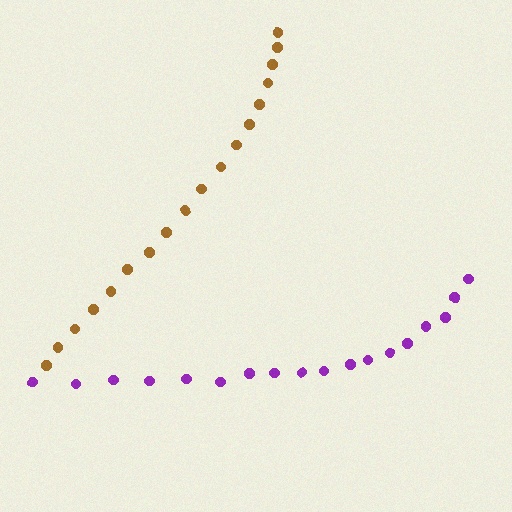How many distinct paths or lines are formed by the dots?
There are 2 distinct paths.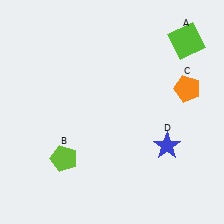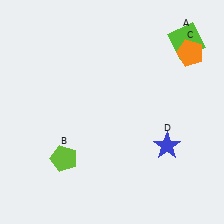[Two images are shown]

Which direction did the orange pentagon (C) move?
The orange pentagon (C) moved up.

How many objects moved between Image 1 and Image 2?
1 object moved between the two images.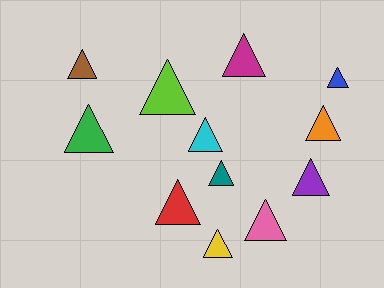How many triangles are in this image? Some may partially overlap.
There are 12 triangles.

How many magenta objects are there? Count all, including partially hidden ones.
There is 1 magenta object.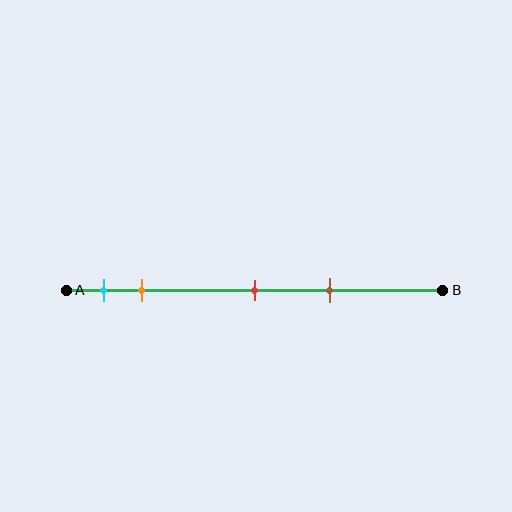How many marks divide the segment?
There are 4 marks dividing the segment.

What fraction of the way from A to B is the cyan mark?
The cyan mark is approximately 10% (0.1) of the way from A to B.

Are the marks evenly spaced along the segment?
No, the marks are not evenly spaced.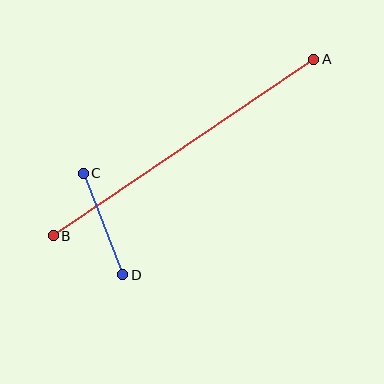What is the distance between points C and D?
The distance is approximately 109 pixels.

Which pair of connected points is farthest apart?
Points A and B are farthest apart.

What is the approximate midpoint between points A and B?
The midpoint is at approximately (183, 148) pixels.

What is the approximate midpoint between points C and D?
The midpoint is at approximately (103, 224) pixels.